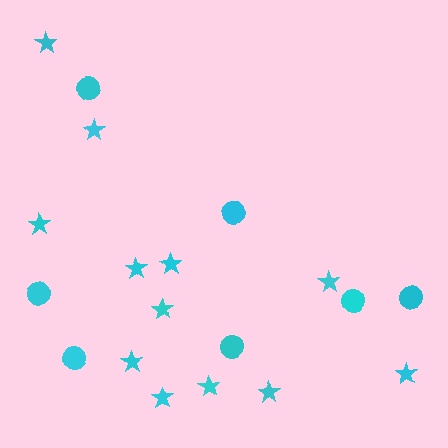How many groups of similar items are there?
There are 2 groups: one group of circles (7) and one group of stars (12).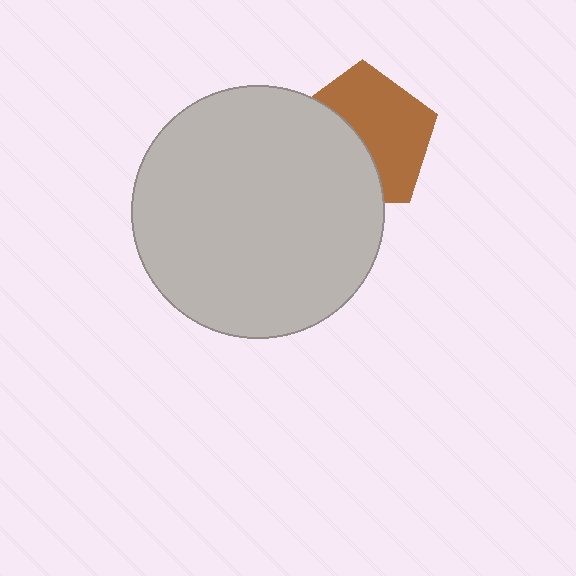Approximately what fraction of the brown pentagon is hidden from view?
Roughly 43% of the brown pentagon is hidden behind the light gray circle.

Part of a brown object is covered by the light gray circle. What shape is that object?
It is a pentagon.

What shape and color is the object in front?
The object in front is a light gray circle.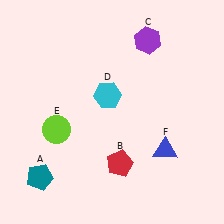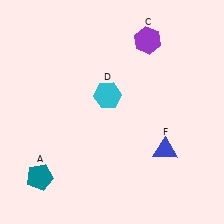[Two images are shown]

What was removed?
The lime circle (E), the red pentagon (B) were removed in Image 2.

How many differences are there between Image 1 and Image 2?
There are 2 differences between the two images.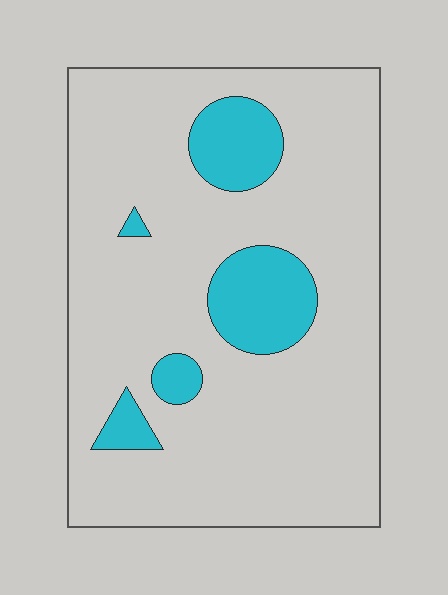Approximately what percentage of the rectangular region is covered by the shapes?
Approximately 15%.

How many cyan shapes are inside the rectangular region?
5.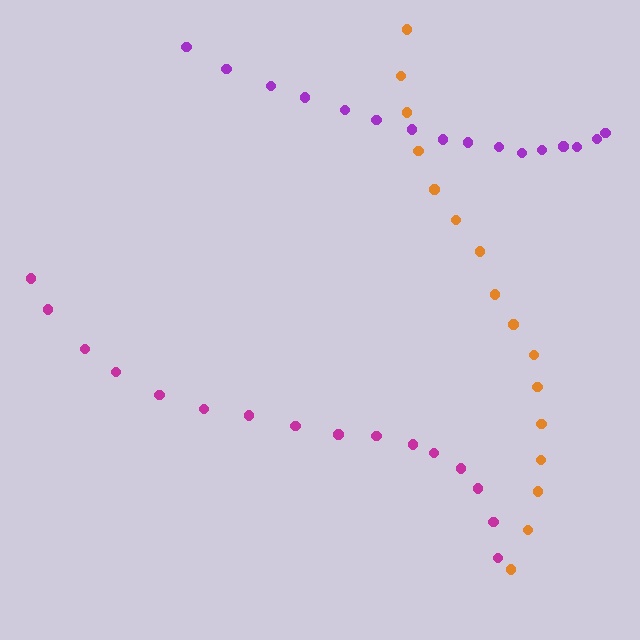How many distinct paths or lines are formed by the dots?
There are 3 distinct paths.